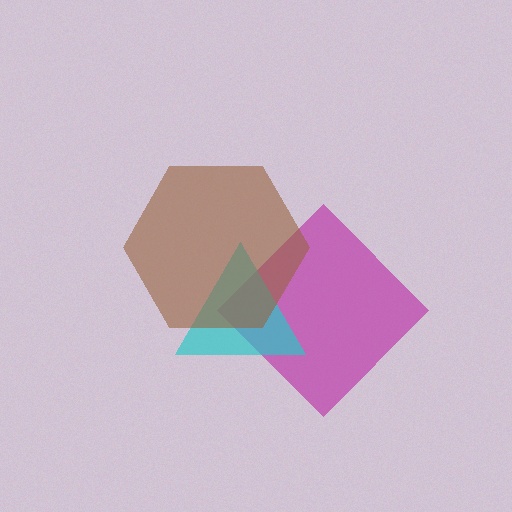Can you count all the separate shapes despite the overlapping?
Yes, there are 3 separate shapes.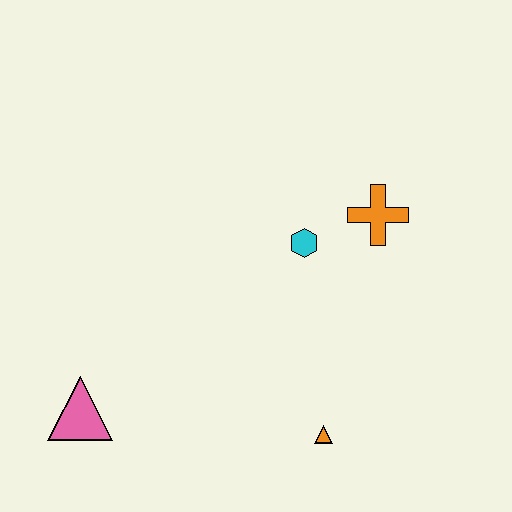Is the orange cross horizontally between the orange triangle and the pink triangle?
No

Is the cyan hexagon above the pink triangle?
Yes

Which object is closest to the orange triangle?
The cyan hexagon is closest to the orange triangle.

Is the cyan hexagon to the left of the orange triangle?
Yes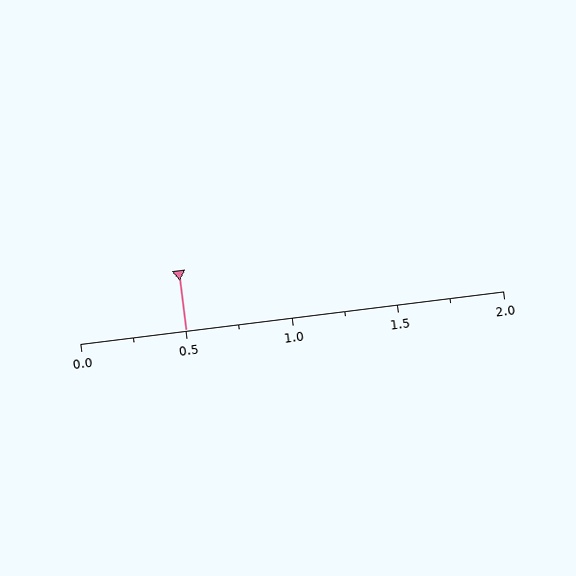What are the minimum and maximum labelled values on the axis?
The axis runs from 0.0 to 2.0.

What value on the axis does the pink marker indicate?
The marker indicates approximately 0.5.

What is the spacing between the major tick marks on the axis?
The major ticks are spaced 0.5 apart.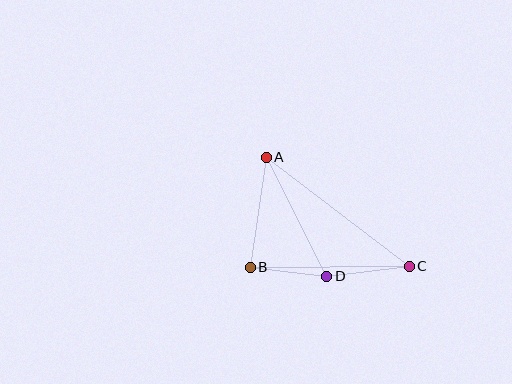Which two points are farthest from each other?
Points A and C are farthest from each other.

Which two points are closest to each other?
Points B and D are closest to each other.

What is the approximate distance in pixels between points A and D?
The distance between A and D is approximately 133 pixels.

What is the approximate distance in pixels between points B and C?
The distance between B and C is approximately 159 pixels.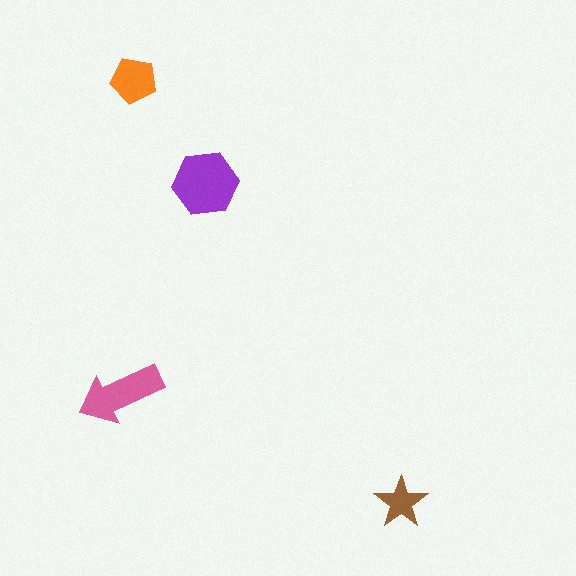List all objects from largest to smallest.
The purple hexagon, the pink arrow, the orange pentagon, the brown star.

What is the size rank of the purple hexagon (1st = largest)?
1st.